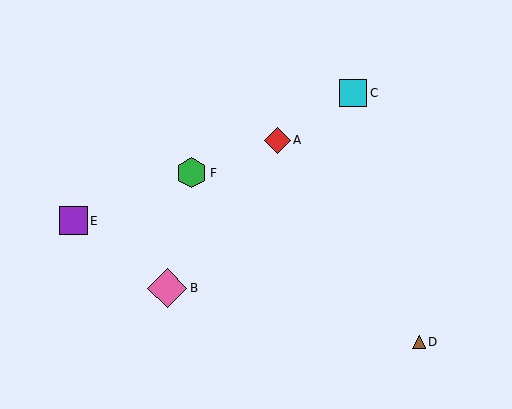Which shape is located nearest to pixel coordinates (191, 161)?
The green hexagon (labeled F) at (192, 173) is nearest to that location.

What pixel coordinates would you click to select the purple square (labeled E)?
Click at (74, 221) to select the purple square E.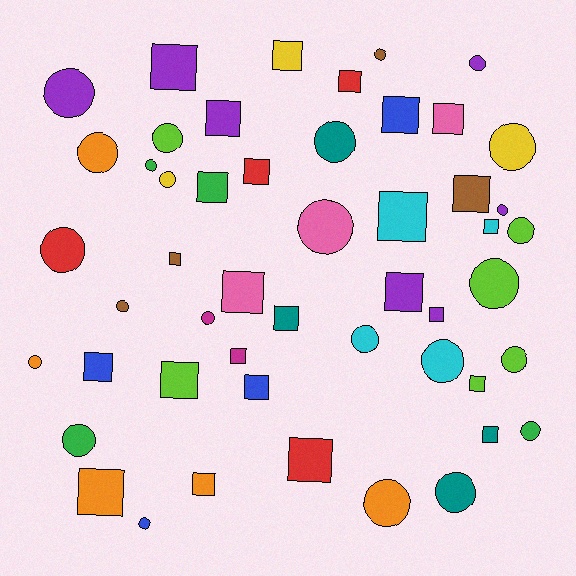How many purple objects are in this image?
There are 7 purple objects.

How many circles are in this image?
There are 25 circles.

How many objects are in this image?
There are 50 objects.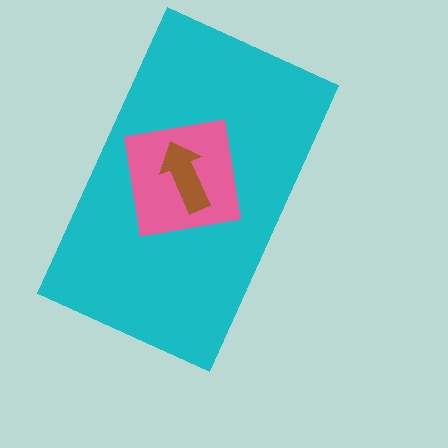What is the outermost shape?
The cyan rectangle.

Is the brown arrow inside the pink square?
Yes.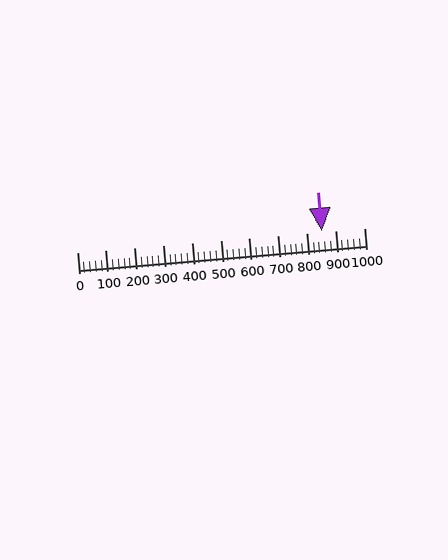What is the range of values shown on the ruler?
The ruler shows values from 0 to 1000.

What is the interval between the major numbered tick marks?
The major tick marks are spaced 100 units apart.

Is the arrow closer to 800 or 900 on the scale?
The arrow is closer to 900.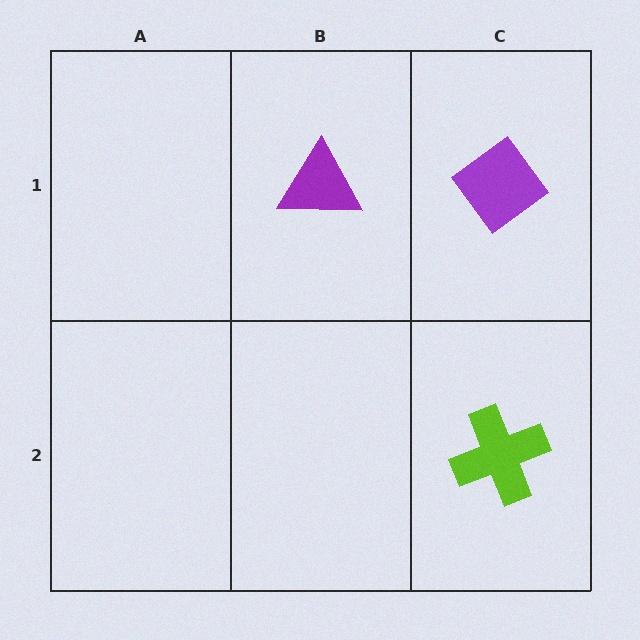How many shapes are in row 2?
1 shape.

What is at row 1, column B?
A purple triangle.